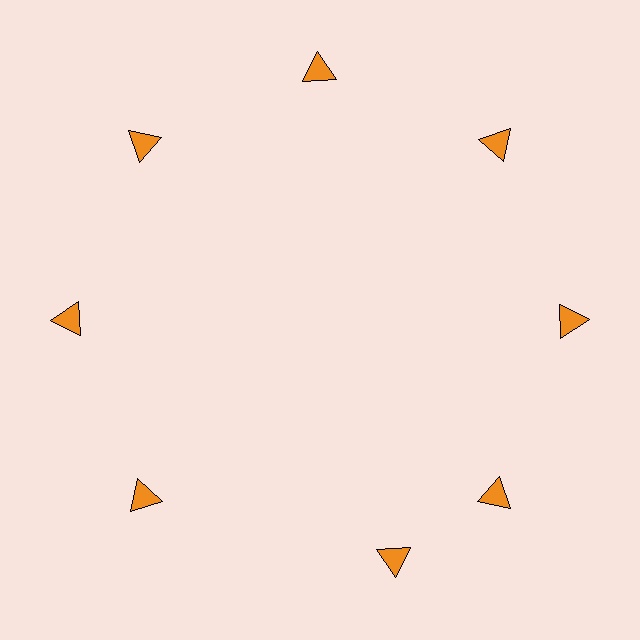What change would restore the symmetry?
The symmetry would be restored by rotating it back into even spacing with its neighbors so that all 8 triangles sit at equal angles and equal distance from the center.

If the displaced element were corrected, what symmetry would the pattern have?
It would have 8-fold rotational symmetry — the pattern would map onto itself every 45 degrees.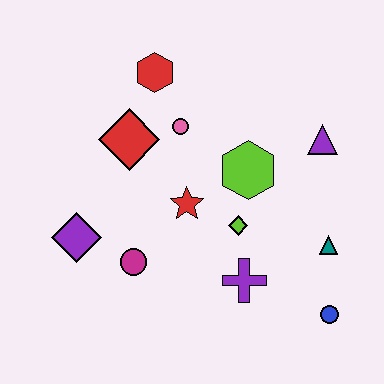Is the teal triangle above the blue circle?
Yes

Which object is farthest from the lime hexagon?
The purple diamond is farthest from the lime hexagon.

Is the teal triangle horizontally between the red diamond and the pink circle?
No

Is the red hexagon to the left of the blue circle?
Yes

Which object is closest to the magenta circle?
The purple diamond is closest to the magenta circle.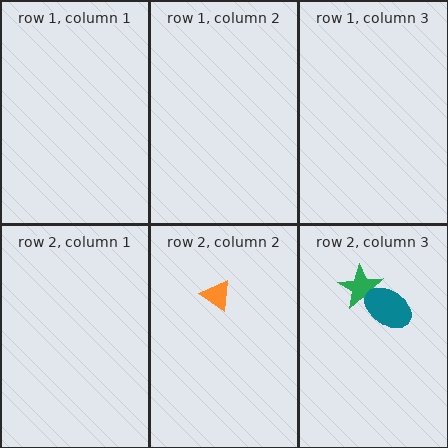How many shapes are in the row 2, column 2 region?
1.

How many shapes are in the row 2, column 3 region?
2.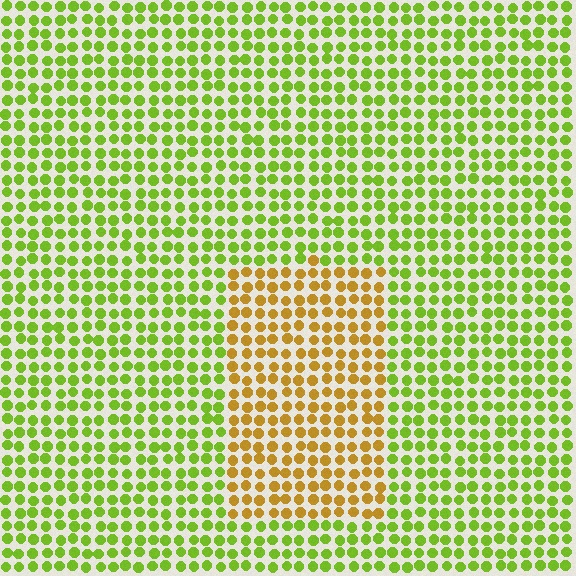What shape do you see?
I see a rectangle.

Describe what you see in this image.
The image is filled with small lime elements in a uniform arrangement. A rectangle-shaped region is visible where the elements are tinted to a slightly different hue, forming a subtle color boundary.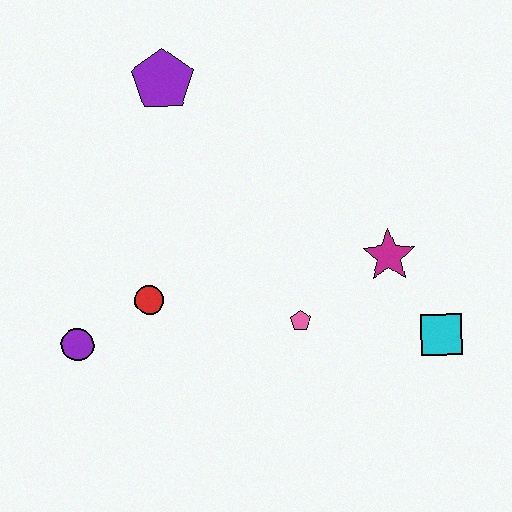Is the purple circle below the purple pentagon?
Yes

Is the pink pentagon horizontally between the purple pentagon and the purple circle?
No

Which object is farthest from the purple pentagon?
The cyan square is farthest from the purple pentagon.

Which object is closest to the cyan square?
The magenta star is closest to the cyan square.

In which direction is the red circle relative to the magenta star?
The red circle is to the left of the magenta star.